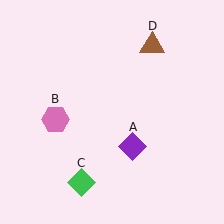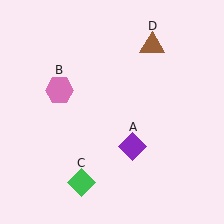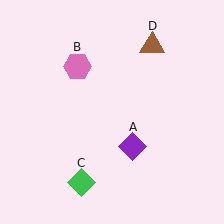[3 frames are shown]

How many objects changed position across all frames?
1 object changed position: pink hexagon (object B).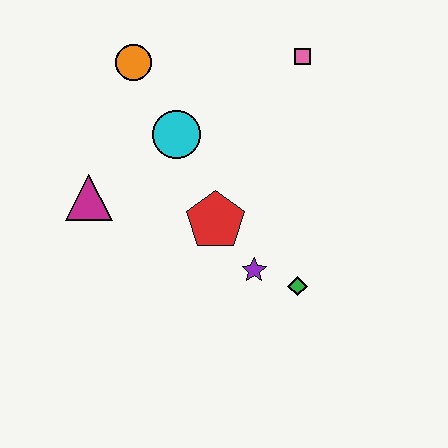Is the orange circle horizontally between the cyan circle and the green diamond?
No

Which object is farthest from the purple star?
The orange circle is farthest from the purple star.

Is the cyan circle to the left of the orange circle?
No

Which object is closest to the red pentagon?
The purple star is closest to the red pentagon.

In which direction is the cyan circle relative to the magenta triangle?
The cyan circle is to the right of the magenta triangle.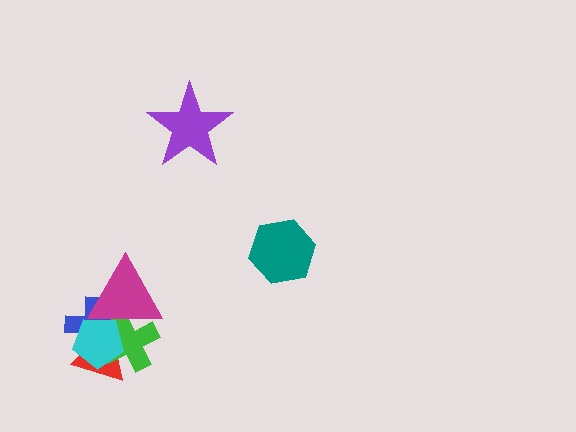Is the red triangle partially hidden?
Yes, it is partially covered by another shape.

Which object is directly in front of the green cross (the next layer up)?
The magenta triangle is directly in front of the green cross.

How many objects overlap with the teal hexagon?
0 objects overlap with the teal hexagon.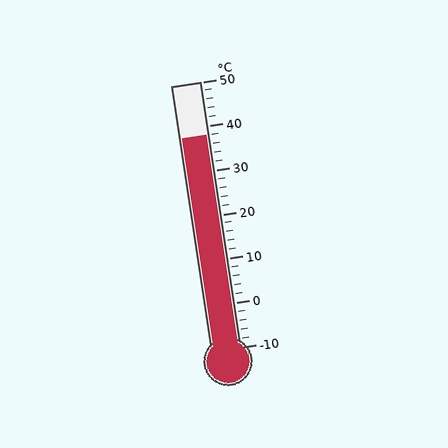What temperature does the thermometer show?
The thermometer shows approximately 38°C.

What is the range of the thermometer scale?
The thermometer scale ranges from -10°C to 50°C.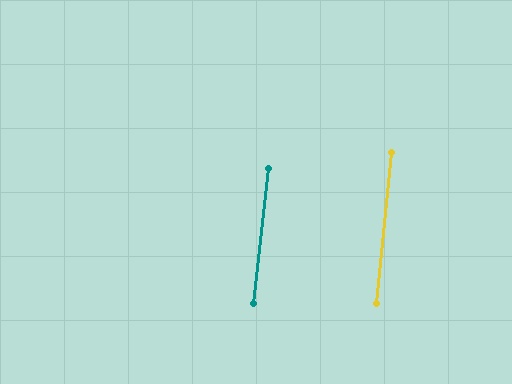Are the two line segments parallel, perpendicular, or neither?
Parallel — their directions differ by only 0.6°.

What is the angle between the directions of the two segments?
Approximately 1 degree.